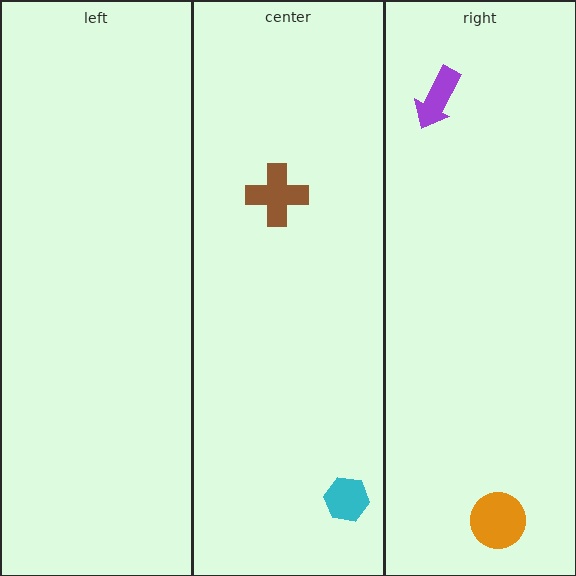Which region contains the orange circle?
The right region.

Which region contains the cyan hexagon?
The center region.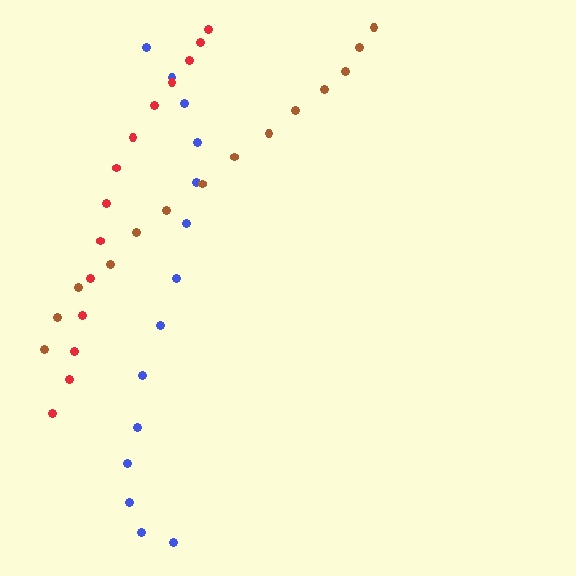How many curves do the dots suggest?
There are 3 distinct paths.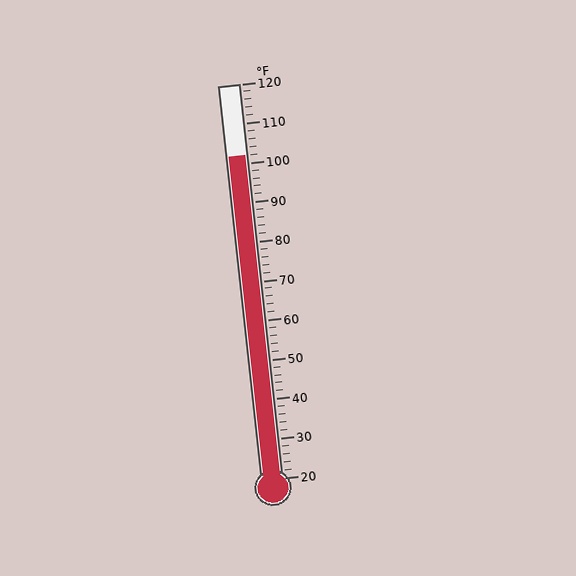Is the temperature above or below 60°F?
The temperature is above 60°F.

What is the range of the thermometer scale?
The thermometer scale ranges from 20°F to 120°F.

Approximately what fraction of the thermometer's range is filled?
The thermometer is filled to approximately 80% of its range.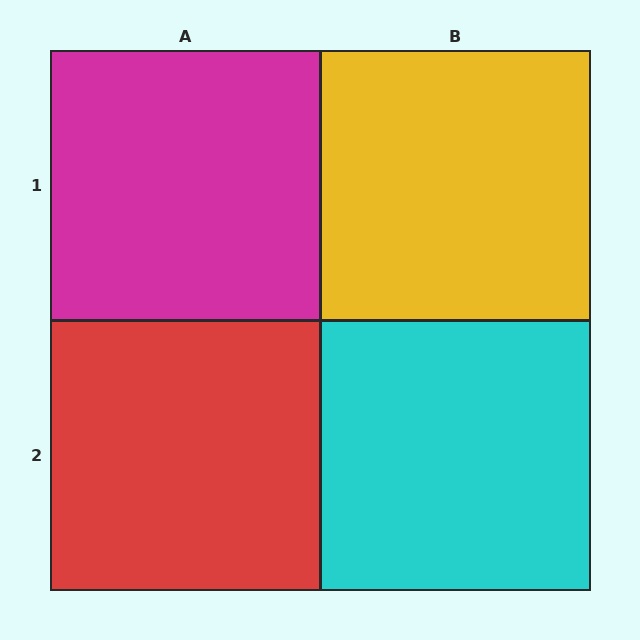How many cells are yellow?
1 cell is yellow.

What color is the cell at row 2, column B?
Cyan.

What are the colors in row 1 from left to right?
Magenta, yellow.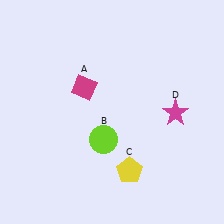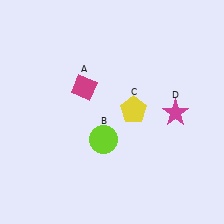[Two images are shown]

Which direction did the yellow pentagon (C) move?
The yellow pentagon (C) moved up.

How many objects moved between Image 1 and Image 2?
1 object moved between the two images.